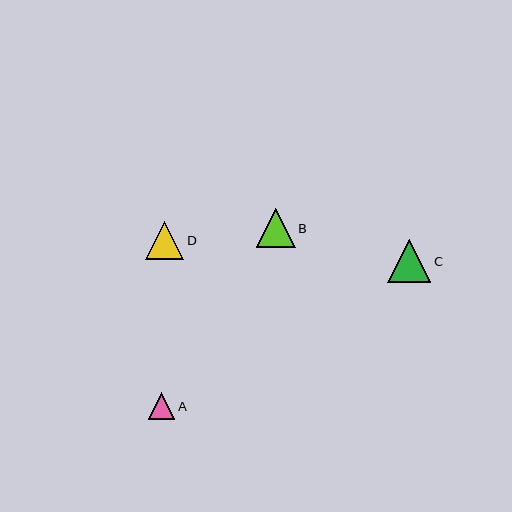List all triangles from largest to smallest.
From largest to smallest: C, D, B, A.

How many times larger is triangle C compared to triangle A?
Triangle C is approximately 1.6 times the size of triangle A.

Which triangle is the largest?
Triangle C is the largest with a size of approximately 44 pixels.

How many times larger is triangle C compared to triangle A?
Triangle C is approximately 1.6 times the size of triangle A.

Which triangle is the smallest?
Triangle A is the smallest with a size of approximately 26 pixels.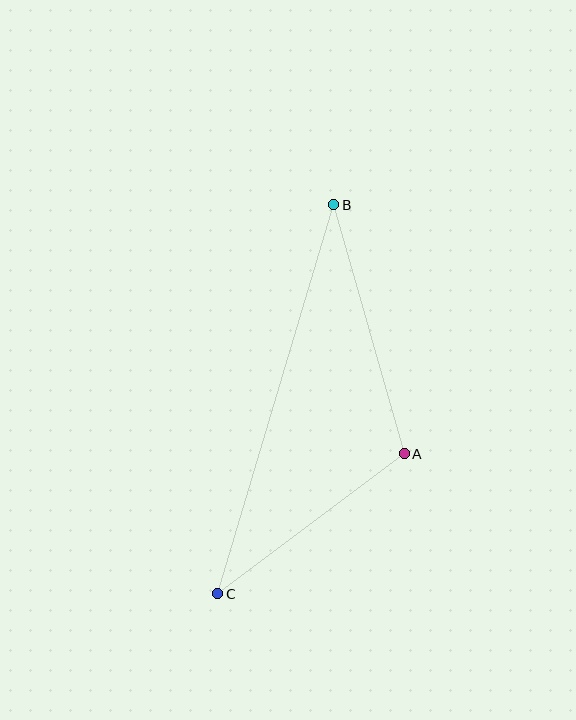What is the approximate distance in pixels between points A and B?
The distance between A and B is approximately 258 pixels.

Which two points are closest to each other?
Points A and C are closest to each other.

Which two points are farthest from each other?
Points B and C are farthest from each other.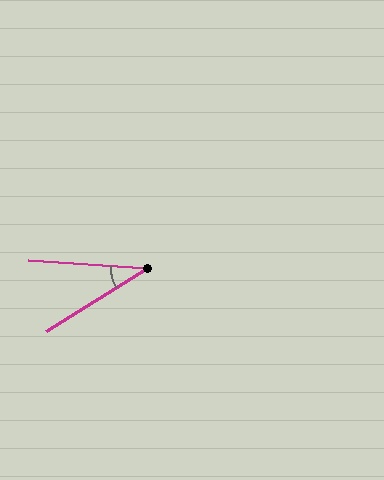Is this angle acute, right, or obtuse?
It is acute.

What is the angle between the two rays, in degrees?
Approximately 36 degrees.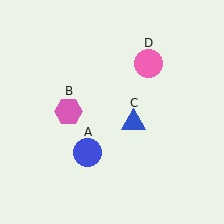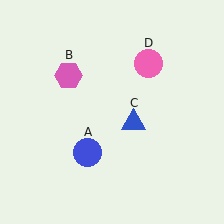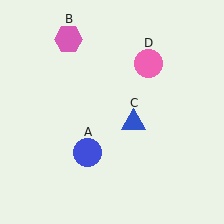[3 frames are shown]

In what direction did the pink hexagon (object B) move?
The pink hexagon (object B) moved up.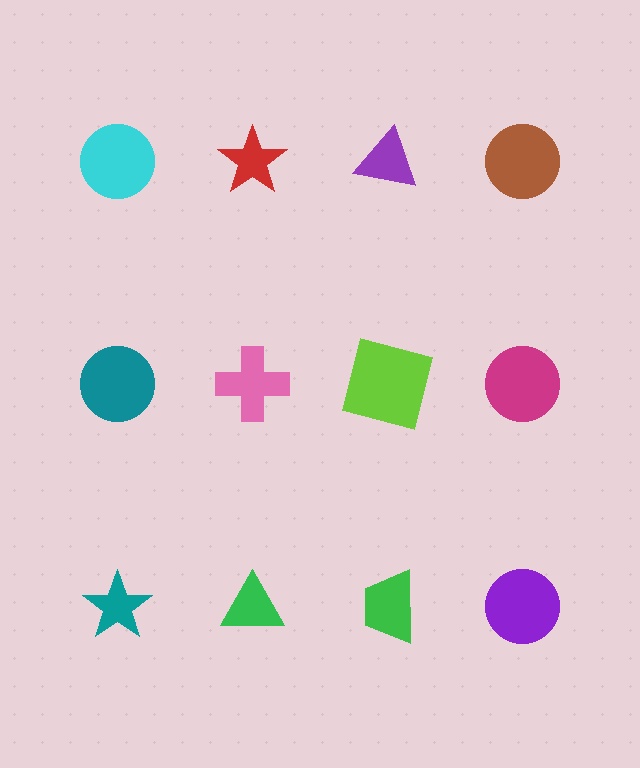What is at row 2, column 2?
A pink cross.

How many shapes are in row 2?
4 shapes.